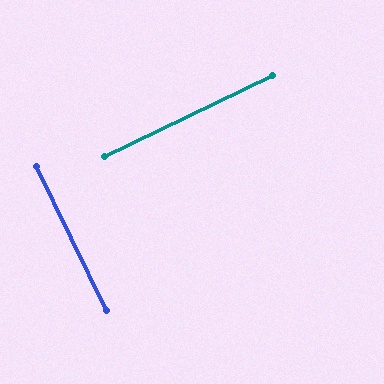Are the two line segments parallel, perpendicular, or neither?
Perpendicular — they meet at approximately 90°.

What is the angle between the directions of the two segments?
Approximately 90 degrees.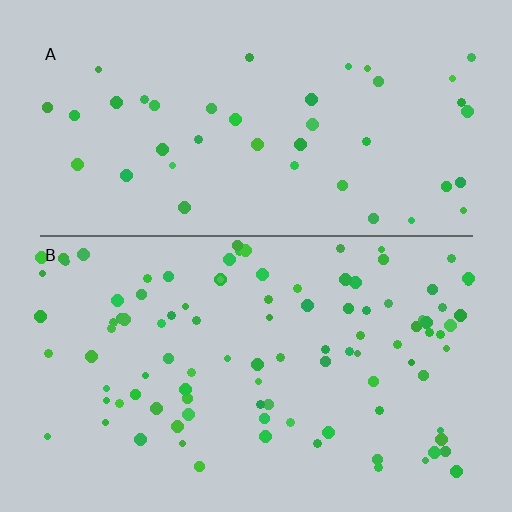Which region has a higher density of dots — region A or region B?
B (the bottom).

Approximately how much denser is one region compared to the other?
Approximately 2.3× — region B over region A.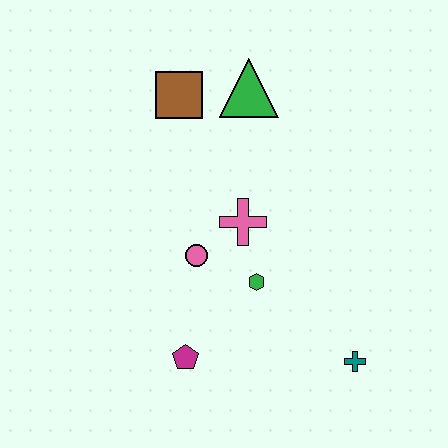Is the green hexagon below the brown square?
Yes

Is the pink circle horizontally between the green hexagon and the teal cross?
No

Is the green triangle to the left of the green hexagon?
Yes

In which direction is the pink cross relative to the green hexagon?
The pink cross is above the green hexagon.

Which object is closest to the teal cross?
The green hexagon is closest to the teal cross.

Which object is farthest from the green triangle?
The teal cross is farthest from the green triangle.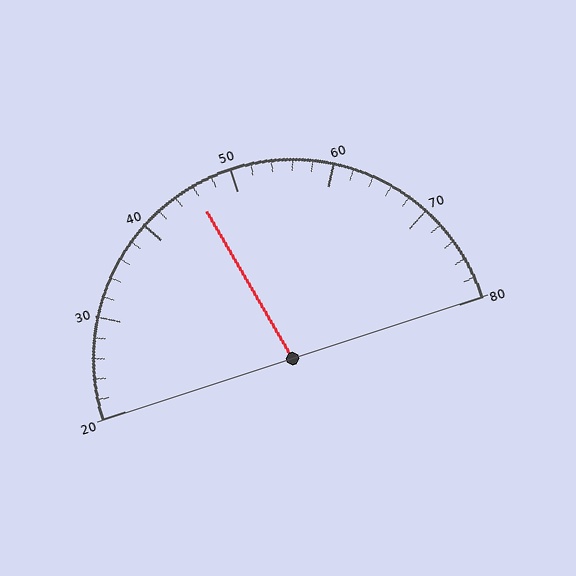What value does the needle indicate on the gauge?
The needle indicates approximately 46.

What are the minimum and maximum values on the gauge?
The gauge ranges from 20 to 80.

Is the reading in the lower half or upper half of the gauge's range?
The reading is in the lower half of the range (20 to 80).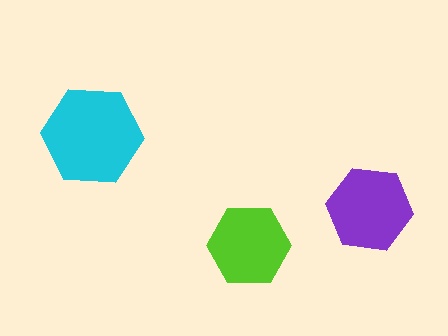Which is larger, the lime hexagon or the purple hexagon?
The purple one.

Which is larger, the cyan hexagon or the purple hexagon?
The cyan one.